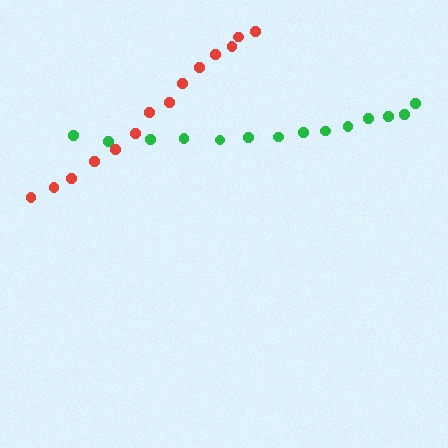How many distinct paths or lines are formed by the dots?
There are 2 distinct paths.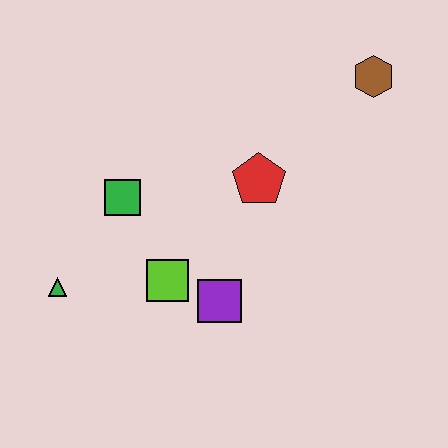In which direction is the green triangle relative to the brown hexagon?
The green triangle is to the left of the brown hexagon.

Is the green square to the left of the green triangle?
No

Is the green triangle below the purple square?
No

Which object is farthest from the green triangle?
The brown hexagon is farthest from the green triangle.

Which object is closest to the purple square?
The lime square is closest to the purple square.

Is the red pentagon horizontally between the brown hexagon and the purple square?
Yes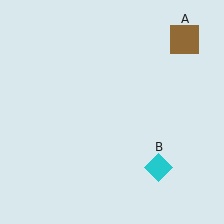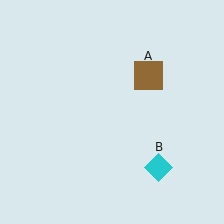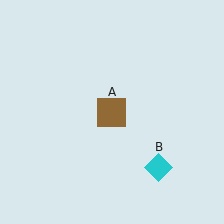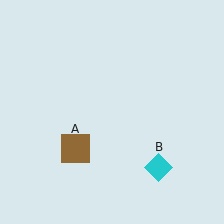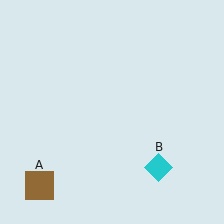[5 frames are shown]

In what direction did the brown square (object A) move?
The brown square (object A) moved down and to the left.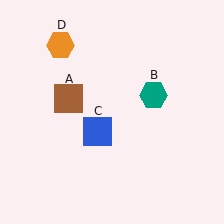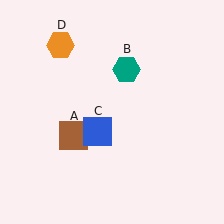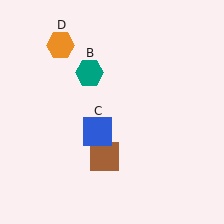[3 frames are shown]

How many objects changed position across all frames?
2 objects changed position: brown square (object A), teal hexagon (object B).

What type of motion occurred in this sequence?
The brown square (object A), teal hexagon (object B) rotated counterclockwise around the center of the scene.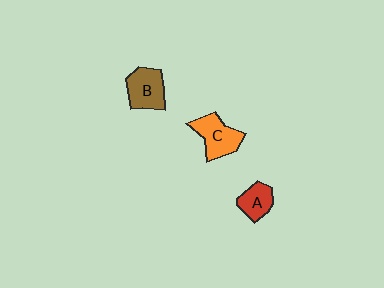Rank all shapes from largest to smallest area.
From largest to smallest: C (orange), B (brown), A (red).